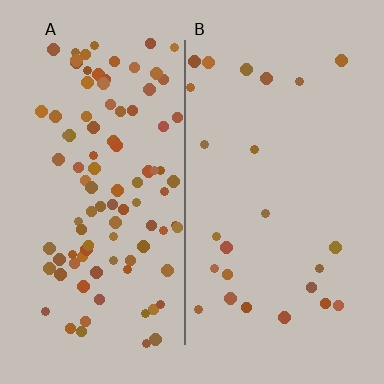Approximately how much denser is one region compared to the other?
Approximately 4.1× — region A over region B.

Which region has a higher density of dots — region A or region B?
A (the left).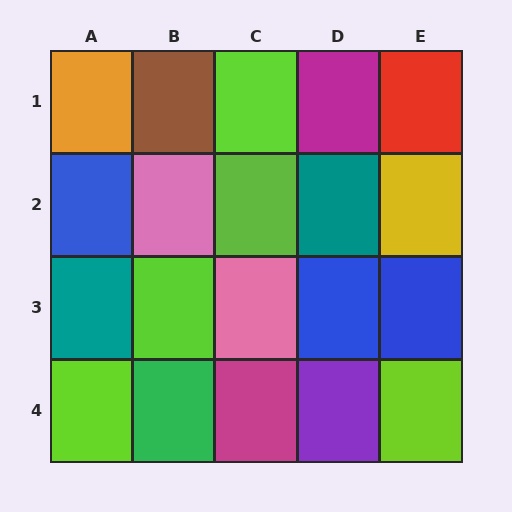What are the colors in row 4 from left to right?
Lime, green, magenta, purple, lime.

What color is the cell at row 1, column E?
Red.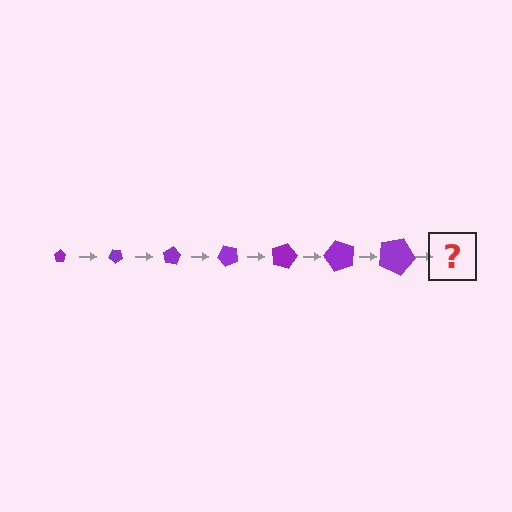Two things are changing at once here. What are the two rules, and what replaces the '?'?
The two rules are that the pentagon grows larger each step and it rotates 40 degrees each step. The '?' should be a pentagon, larger than the previous one and rotated 280 degrees from the start.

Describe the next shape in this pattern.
It should be a pentagon, larger than the previous one and rotated 280 degrees from the start.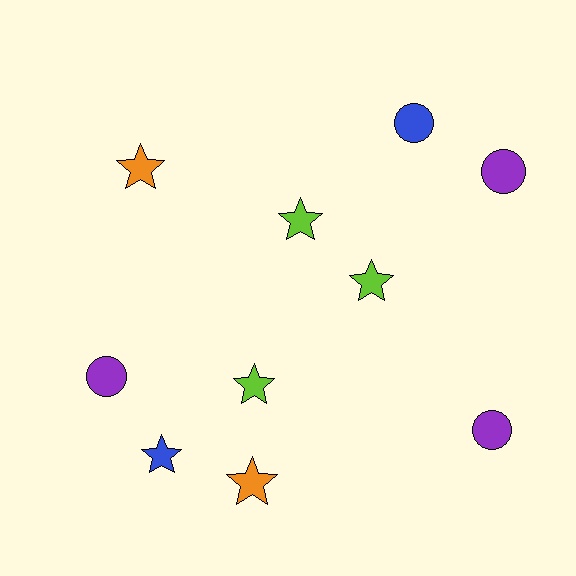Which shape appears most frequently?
Star, with 6 objects.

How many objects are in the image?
There are 10 objects.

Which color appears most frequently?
Lime, with 3 objects.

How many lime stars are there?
There are 3 lime stars.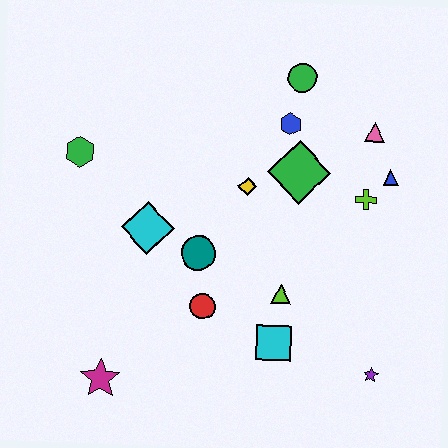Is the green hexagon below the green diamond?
No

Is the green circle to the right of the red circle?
Yes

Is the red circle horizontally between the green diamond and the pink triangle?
No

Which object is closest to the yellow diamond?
The green diamond is closest to the yellow diamond.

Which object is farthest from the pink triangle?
The magenta star is farthest from the pink triangle.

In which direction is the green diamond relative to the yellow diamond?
The green diamond is to the right of the yellow diamond.